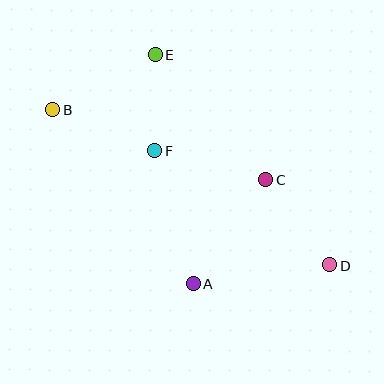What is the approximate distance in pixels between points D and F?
The distance between D and F is approximately 209 pixels.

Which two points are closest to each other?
Points E and F are closest to each other.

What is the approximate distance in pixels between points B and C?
The distance between B and C is approximately 224 pixels.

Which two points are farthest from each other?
Points B and D are farthest from each other.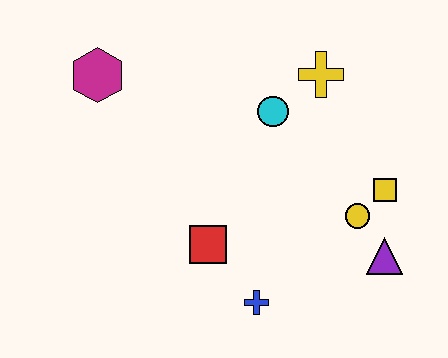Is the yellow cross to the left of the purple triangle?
Yes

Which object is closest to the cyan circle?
The yellow cross is closest to the cyan circle.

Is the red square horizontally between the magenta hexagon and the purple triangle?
Yes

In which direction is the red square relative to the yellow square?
The red square is to the left of the yellow square.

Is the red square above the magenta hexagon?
No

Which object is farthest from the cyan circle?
The blue cross is farthest from the cyan circle.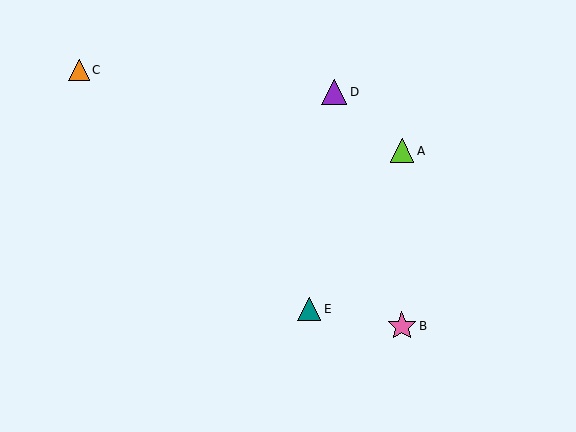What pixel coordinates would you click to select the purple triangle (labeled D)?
Click at (334, 92) to select the purple triangle D.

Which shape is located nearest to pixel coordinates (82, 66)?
The orange triangle (labeled C) at (79, 70) is nearest to that location.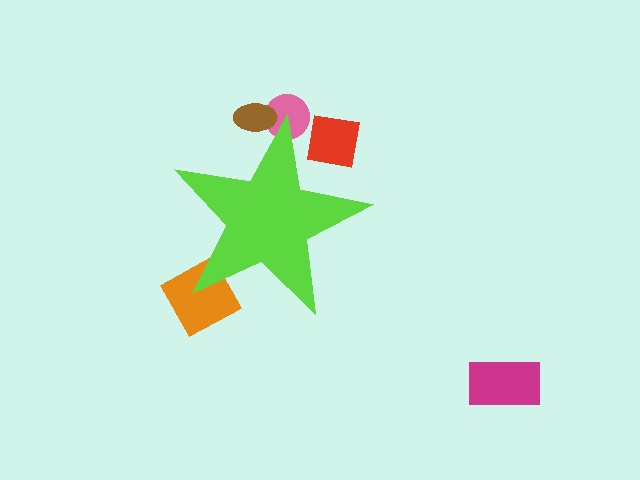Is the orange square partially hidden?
Yes, the orange square is partially hidden behind the lime star.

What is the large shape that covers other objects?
A lime star.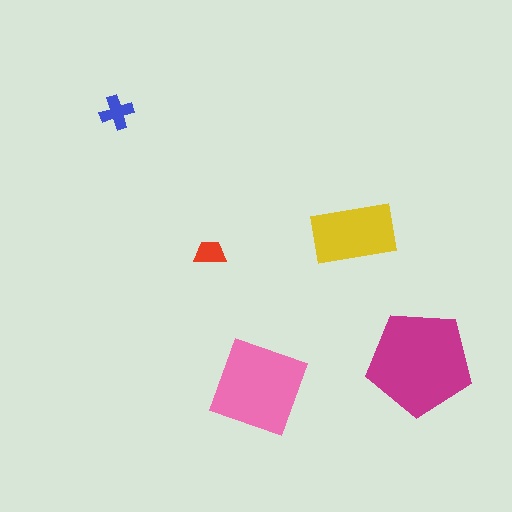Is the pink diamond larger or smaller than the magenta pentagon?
Smaller.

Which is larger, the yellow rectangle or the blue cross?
The yellow rectangle.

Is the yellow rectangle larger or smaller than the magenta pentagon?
Smaller.